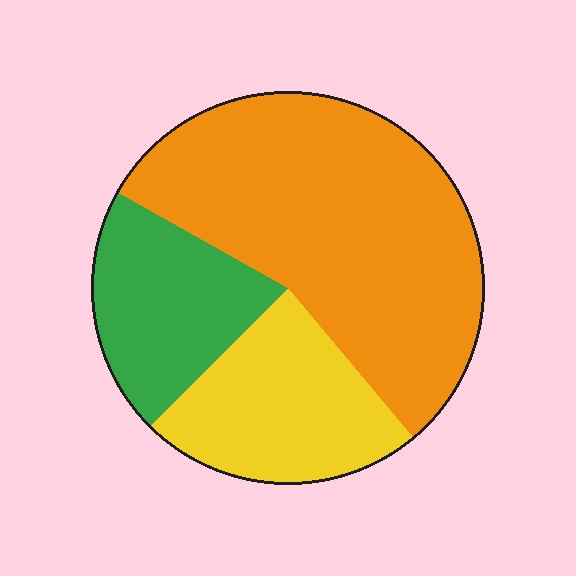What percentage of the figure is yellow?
Yellow covers around 25% of the figure.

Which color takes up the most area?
Orange, at roughly 55%.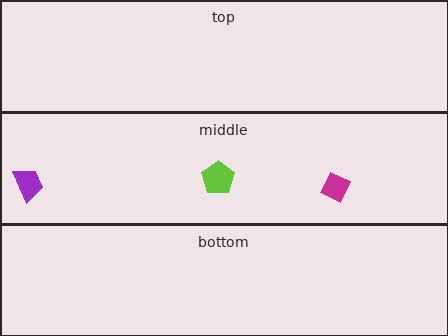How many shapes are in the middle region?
3.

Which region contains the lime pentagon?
The middle region.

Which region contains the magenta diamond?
The middle region.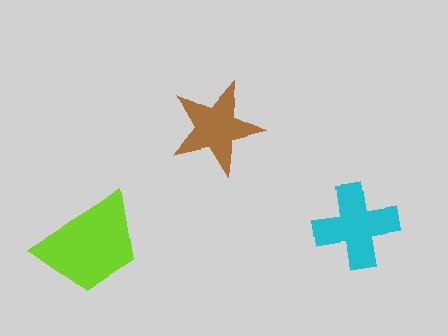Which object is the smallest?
The brown star.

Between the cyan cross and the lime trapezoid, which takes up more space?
The lime trapezoid.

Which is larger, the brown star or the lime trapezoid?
The lime trapezoid.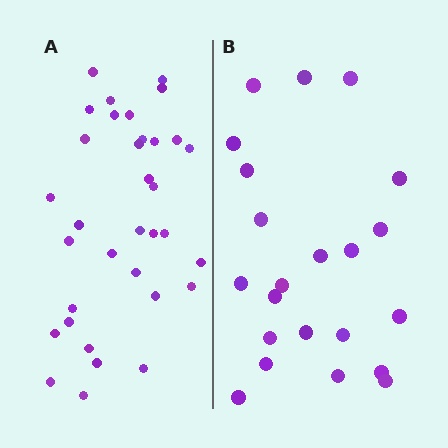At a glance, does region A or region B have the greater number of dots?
Region A (the left region) has more dots.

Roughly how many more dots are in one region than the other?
Region A has roughly 12 or so more dots than region B.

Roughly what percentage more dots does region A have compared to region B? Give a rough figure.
About 55% more.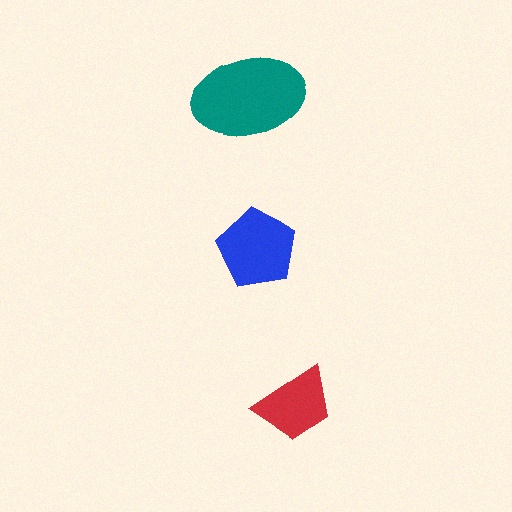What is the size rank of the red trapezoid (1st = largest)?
3rd.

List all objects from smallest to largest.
The red trapezoid, the blue pentagon, the teal ellipse.